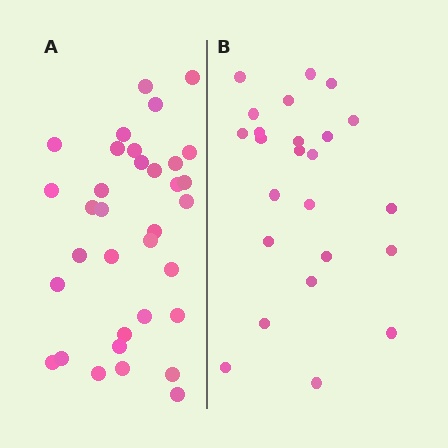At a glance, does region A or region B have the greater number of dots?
Region A (the left region) has more dots.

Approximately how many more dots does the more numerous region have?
Region A has roughly 10 or so more dots than region B.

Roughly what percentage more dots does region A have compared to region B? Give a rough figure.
About 40% more.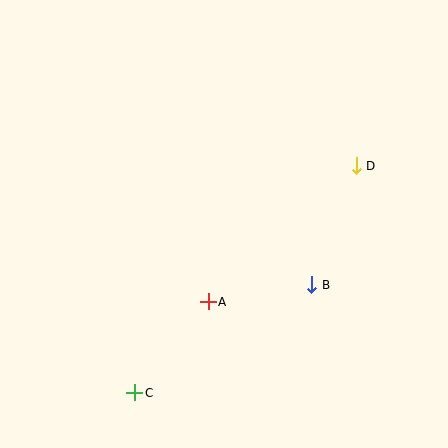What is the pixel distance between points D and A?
The distance between D and A is 201 pixels.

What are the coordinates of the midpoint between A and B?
The midpoint between A and B is at (260, 293).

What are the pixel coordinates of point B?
Point B is at (312, 285).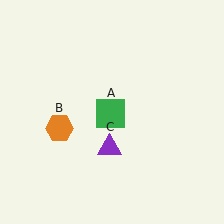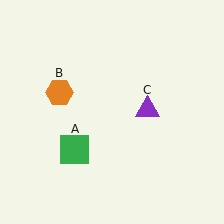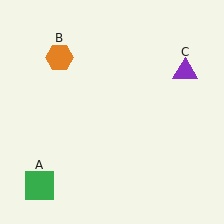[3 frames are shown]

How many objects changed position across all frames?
3 objects changed position: green square (object A), orange hexagon (object B), purple triangle (object C).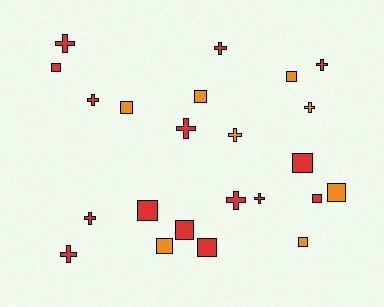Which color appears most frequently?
Red, with 15 objects.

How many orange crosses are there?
There are 2 orange crosses.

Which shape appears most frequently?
Square, with 12 objects.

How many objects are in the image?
There are 23 objects.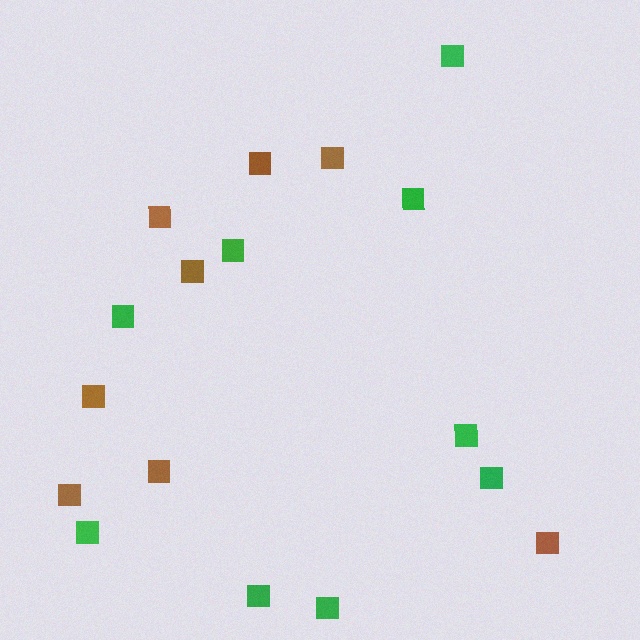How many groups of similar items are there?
There are 2 groups: one group of brown squares (8) and one group of green squares (9).